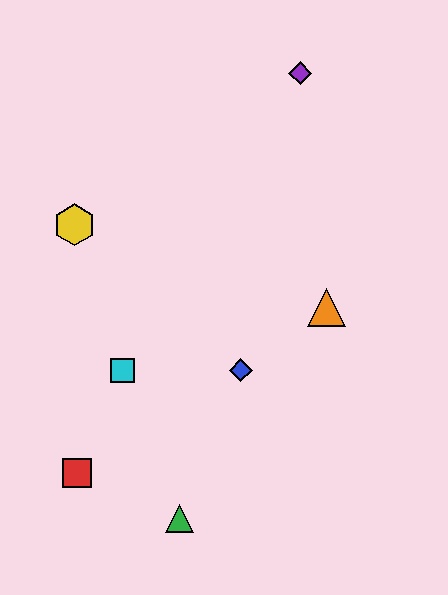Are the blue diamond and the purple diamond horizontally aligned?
No, the blue diamond is at y≈370 and the purple diamond is at y≈73.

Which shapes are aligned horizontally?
The blue diamond, the cyan square are aligned horizontally.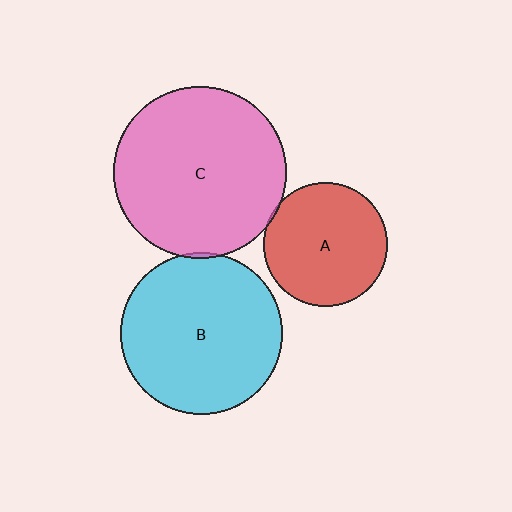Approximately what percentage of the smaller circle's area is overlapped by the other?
Approximately 5%.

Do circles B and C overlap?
Yes.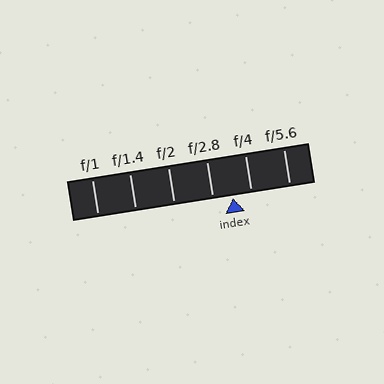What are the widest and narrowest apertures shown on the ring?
The widest aperture shown is f/1 and the narrowest is f/5.6.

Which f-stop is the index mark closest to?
The index mark is closest to f/4.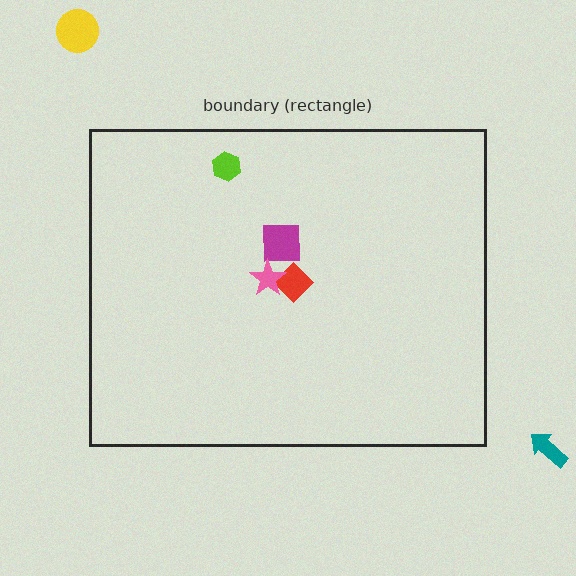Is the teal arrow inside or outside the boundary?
Outside.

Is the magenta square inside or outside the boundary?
Inside.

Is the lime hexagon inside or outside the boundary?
Inside.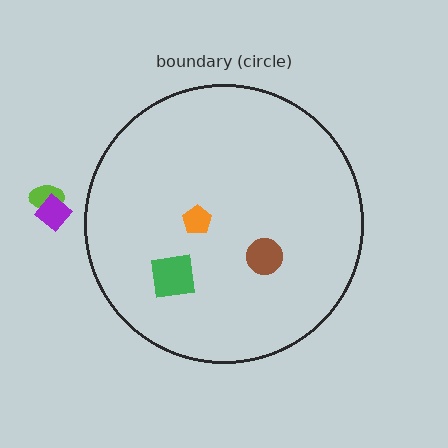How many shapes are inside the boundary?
3 inside, 2 outside.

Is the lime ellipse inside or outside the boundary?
Outside.